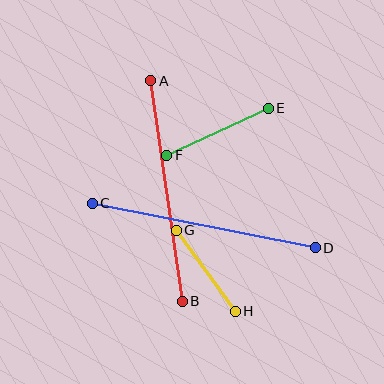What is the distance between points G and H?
The distance is approximately 100 pixels.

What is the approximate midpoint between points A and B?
The midpoint is at approximately (166, 191) pixels.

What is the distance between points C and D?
The distance is approximately 227 pixels.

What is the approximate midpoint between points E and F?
The midpoint is at approximately (218, 132) pixels.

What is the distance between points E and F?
The distance is approximately 112 pixels.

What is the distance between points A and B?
The distance is approximately 223 pixels.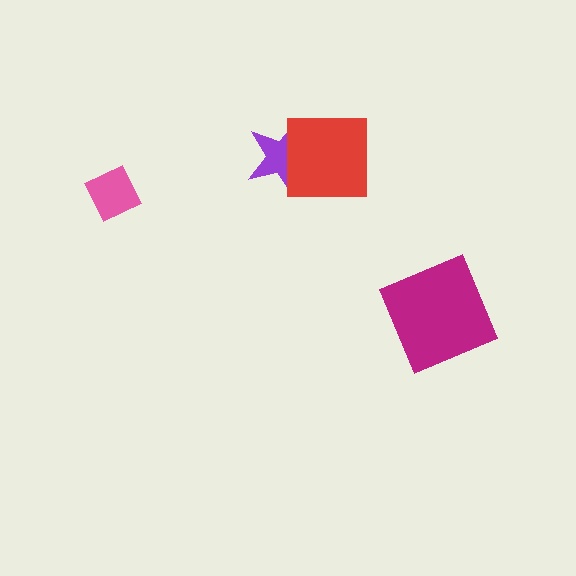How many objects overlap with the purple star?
1 object overlaps with the purple star.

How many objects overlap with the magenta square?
0 objects overlap with the magenta square.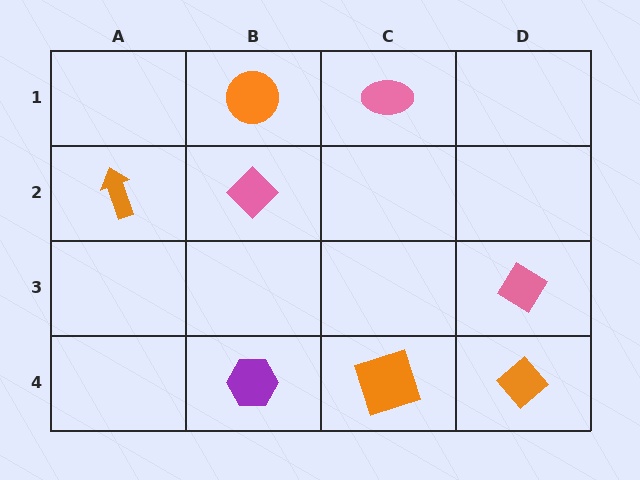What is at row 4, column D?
An orange diamond.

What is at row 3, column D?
A pink diamond.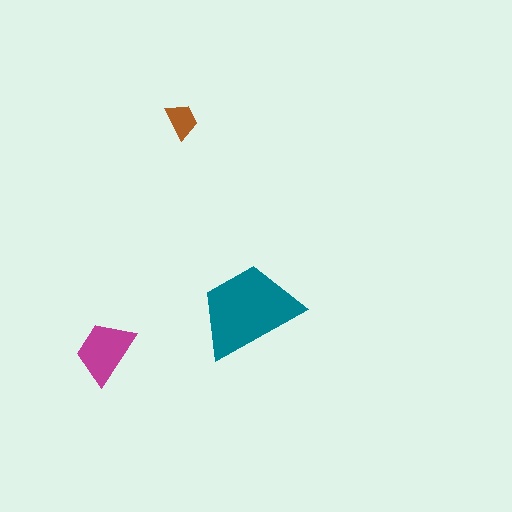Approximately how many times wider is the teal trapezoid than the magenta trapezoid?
About 1.5 times wider.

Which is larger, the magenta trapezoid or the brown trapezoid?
The magenta one.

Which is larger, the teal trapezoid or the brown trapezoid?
The teal one.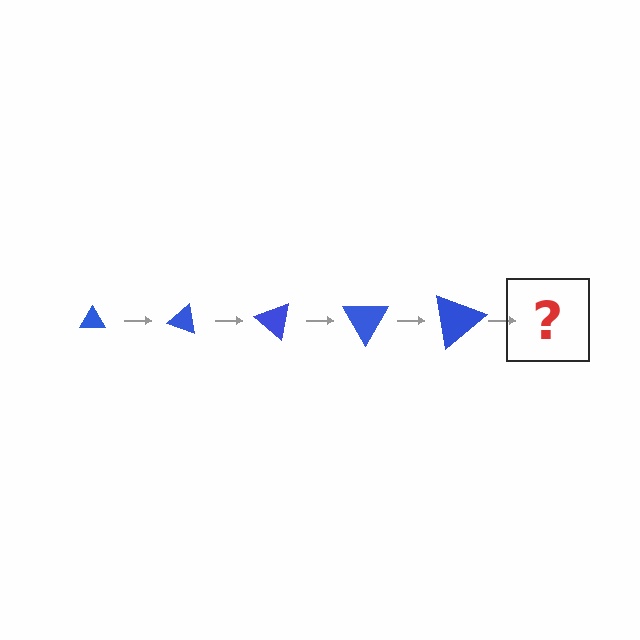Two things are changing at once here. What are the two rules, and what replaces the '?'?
The two rules are that the triangle grows larger each step and it rotates 20 degrees each step. The '?' should be a triangle, larger than the previous one and rotated 100 degrees from the start.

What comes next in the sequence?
The next element should be a triangle, larger than the previous one and rotated 100 degrees from the start.